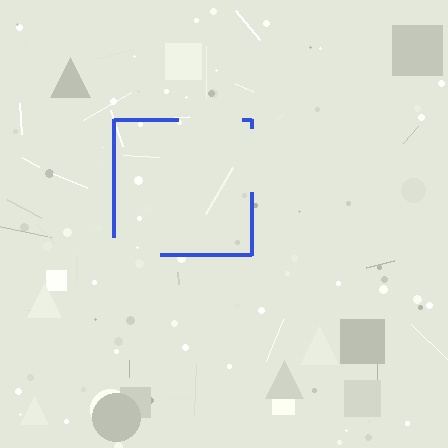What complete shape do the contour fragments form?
The contour fragments form a square.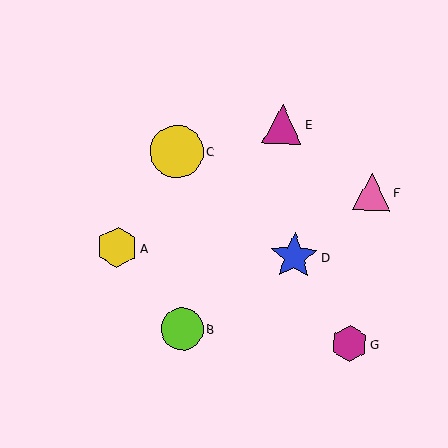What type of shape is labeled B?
Shape B is a lime circle.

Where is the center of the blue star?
The center of the blue star is at (294, 256).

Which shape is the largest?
The yellow circle (labeled C) is the largest.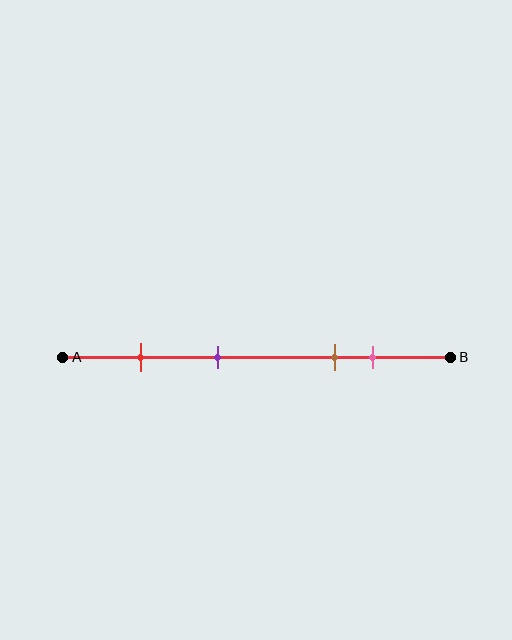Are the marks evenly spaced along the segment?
No, the marks are not evenly spaced.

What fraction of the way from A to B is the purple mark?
The purple mark is approximately 40% (0.4) of the way from A to B.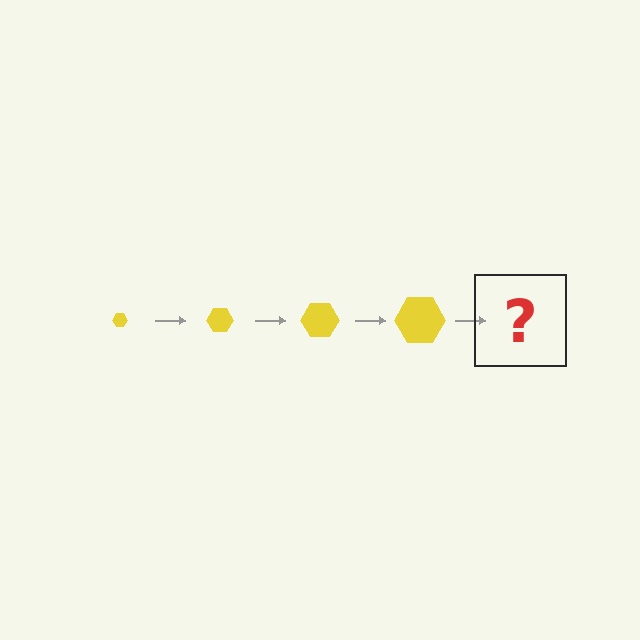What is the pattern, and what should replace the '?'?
The pattern is that the hexagon gets progressively larger each step. The '?' should be a yellow hexagon, larger than the previous one.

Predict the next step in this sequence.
The next step is a yellow hexagon, larger than the previous one.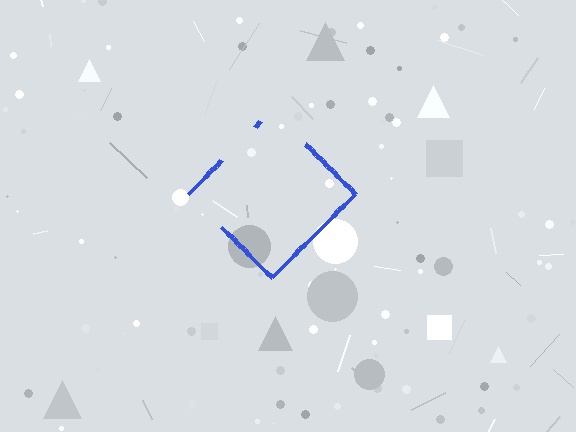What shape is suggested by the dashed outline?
The dashed outline suggests a diamond.